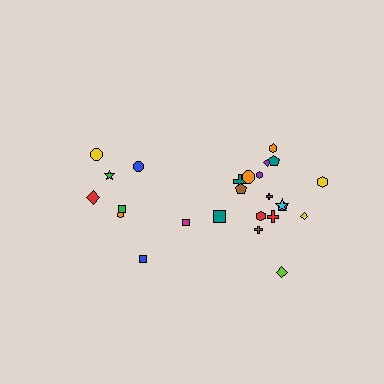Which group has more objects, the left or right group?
The right group.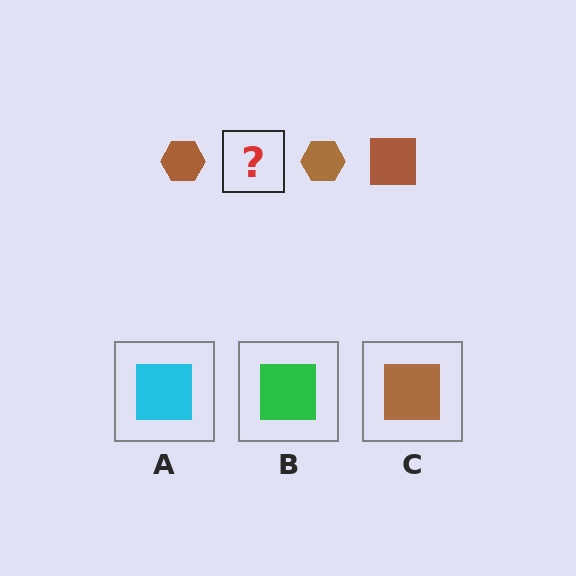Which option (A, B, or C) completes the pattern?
C.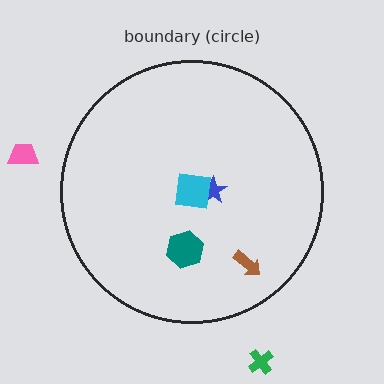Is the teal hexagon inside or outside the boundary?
Inside.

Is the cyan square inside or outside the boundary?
Inside.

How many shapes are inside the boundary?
4 inside, 2 outside.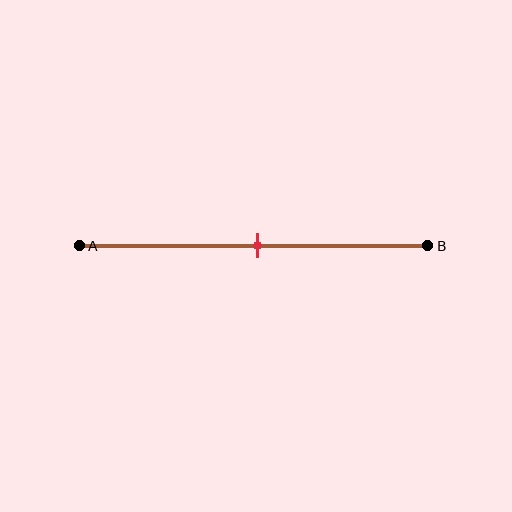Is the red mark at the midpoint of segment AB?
Yes, the mark is approximately at the midpoint.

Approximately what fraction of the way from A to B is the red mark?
The red mark is approximately 50% of the way from A to B.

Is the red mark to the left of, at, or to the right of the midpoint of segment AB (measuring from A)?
The red mark is approximately at the midpoint of segment AB.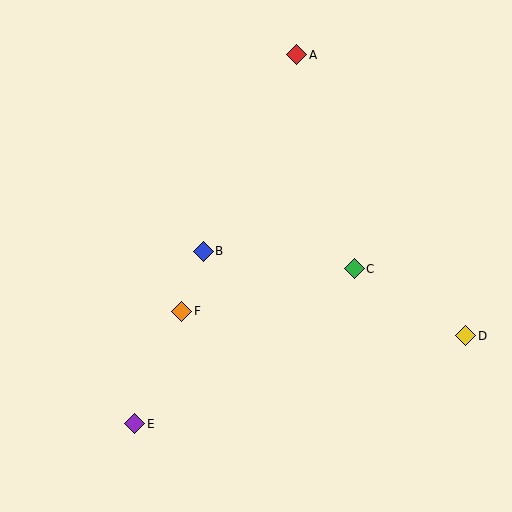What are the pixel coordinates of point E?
Point E is at (135, 424).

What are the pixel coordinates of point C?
Point C is at (354, 269).